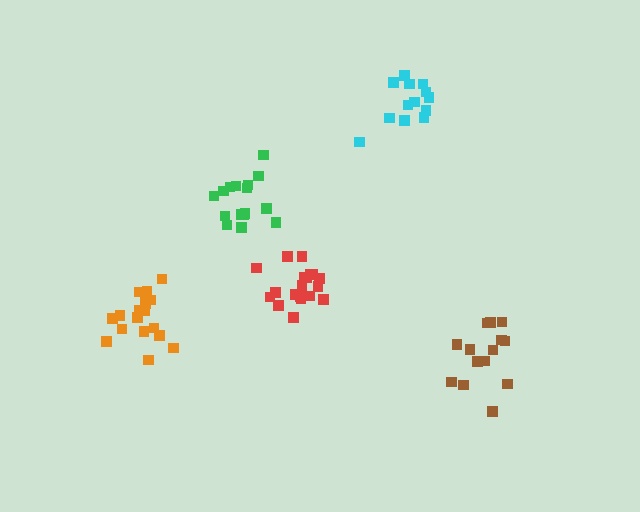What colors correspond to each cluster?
The clusters are colored: green, cyan, orange, brown, red.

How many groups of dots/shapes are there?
There are 5 groups.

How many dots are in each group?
Group 1: 16 dots, Group 2: 14 dots, Group 3: 19 dots, Group 4: 14 dots, Group 5: 19 dots (82 total).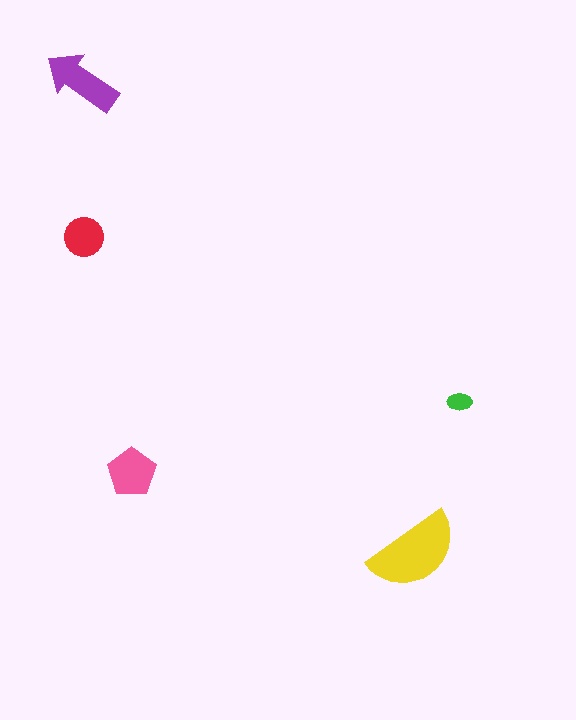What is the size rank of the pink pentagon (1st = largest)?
3rd.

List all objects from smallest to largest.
The green ellipse, the red circle, the pink pentagon, the purple arrow, the yellow semicircle.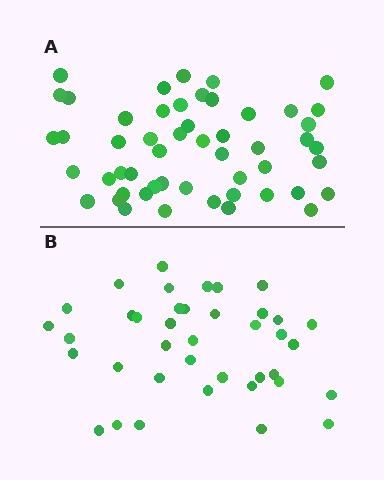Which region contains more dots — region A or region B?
Region A (the top region) has more dots.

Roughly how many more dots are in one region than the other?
Region A has approximately 15 more dots than region B.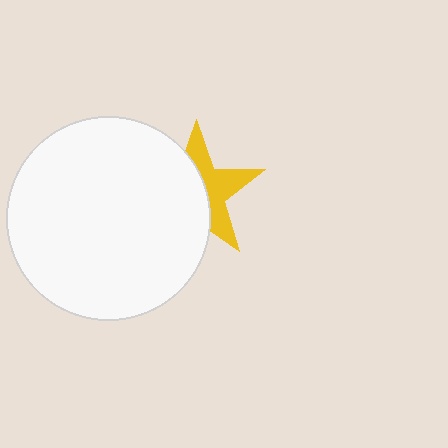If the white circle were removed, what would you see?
You would see the complete yellow star.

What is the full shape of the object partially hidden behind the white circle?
The partially hidden object is a yellow star.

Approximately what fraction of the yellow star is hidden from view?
Roughly 56% of the yellow star is hidden behind the white circle.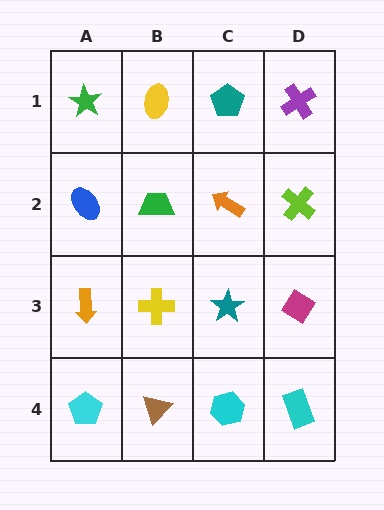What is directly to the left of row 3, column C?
A yellow cross.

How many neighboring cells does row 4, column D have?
2.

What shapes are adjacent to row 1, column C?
An orange arrow (row 2, column C), a yellow ellipse (row 1, column B), a purple cross (row 1, column D).